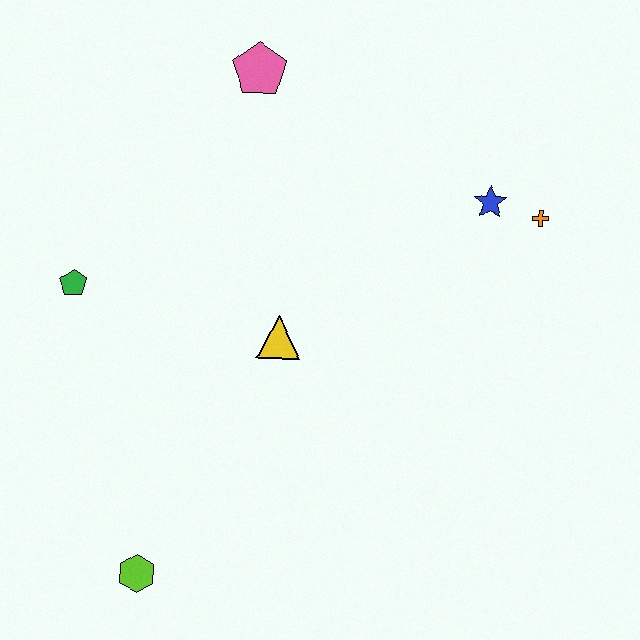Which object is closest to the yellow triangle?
The green pentagon is closest to the yellow triangle.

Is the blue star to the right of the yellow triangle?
Yes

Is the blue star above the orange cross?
Yes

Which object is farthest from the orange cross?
The lime hexagon is farthest from the orange cross.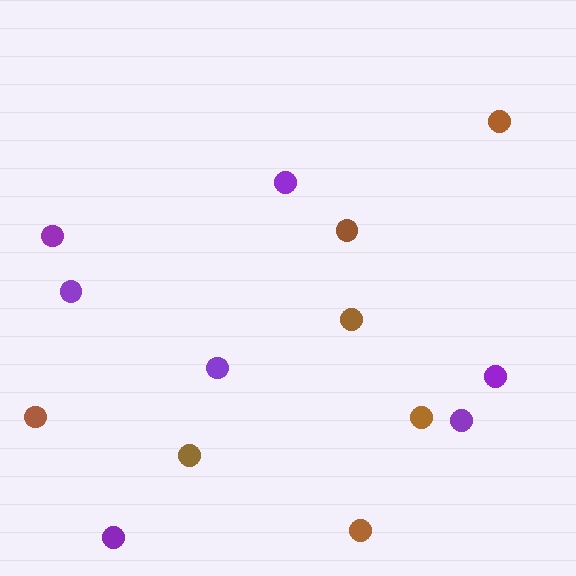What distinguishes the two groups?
There are 2 groups: one group of purple circles (7) and one group of brown circles (7).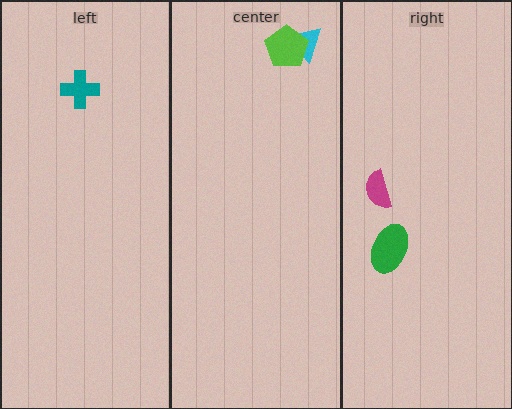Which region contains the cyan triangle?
The center region.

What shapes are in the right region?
The green ellipse, the magenta semicircle.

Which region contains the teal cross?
The left region.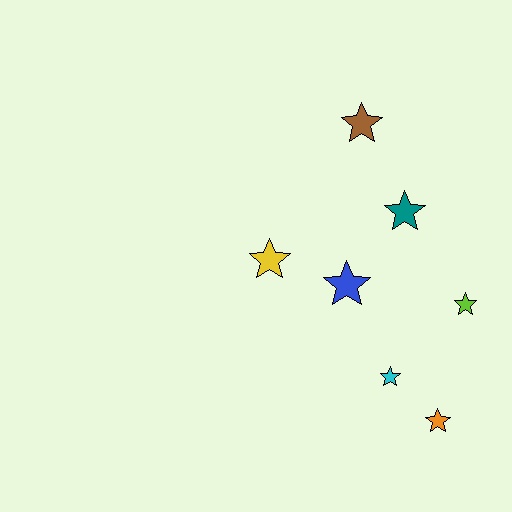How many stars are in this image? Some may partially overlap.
There are 7 stars.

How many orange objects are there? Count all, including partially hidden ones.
There is 1 orange object.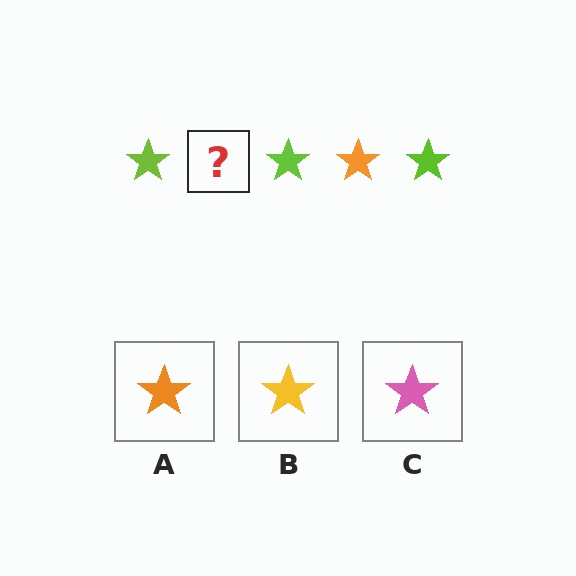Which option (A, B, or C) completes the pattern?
A.